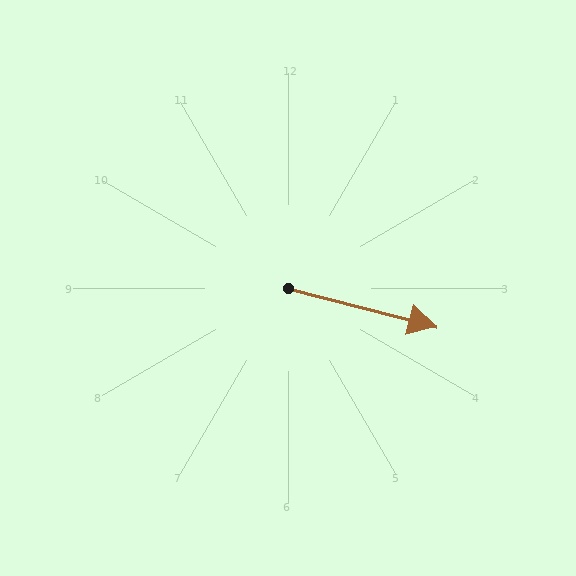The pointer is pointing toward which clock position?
Roughly 3 o'clock.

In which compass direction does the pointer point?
East.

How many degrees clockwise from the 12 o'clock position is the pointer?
Approximately 105 degrees.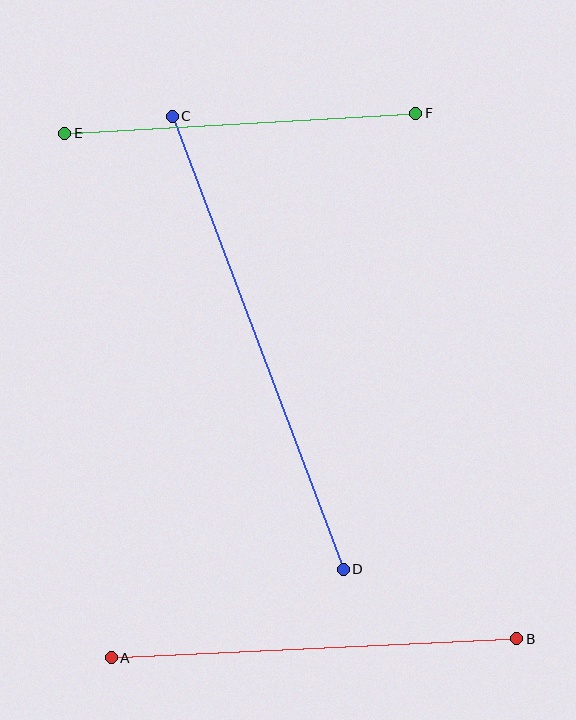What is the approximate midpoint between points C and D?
The midpoint is at approximately (258, 343) pixels.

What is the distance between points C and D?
The distance is approximately 484 pixels.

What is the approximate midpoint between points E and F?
The midpoint is at approximately (240, 123) pixels.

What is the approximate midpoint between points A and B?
The midpoint is at approximately (314, 648) pixels.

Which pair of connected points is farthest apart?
Points C and D are farthest apart.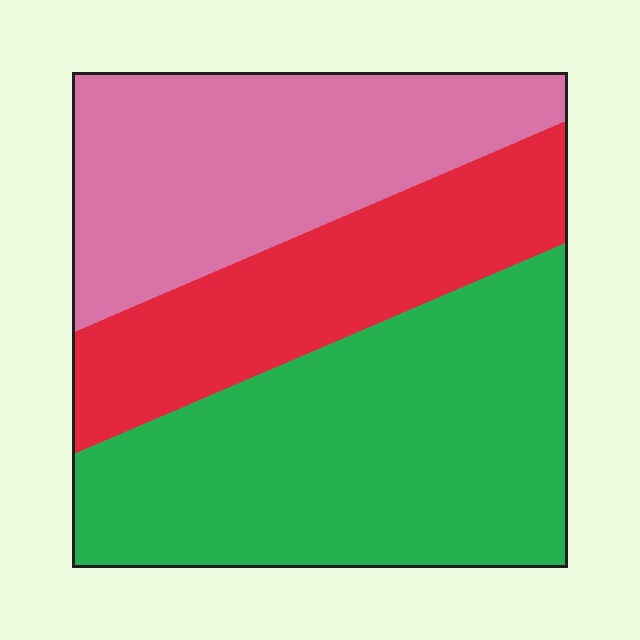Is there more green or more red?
Green.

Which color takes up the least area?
Red, at roughly 25%.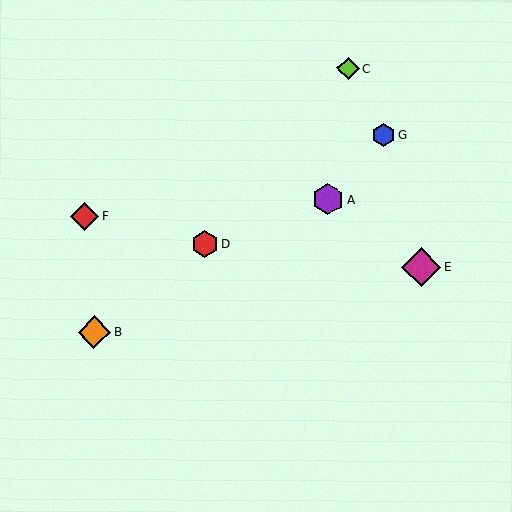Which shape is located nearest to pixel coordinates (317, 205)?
The purple hexagon (labeled A) at (328, 200) is nearest to that location.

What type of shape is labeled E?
Shape E is a magenta diamond.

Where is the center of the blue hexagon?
The center of the blue hexagon is at (383, 135).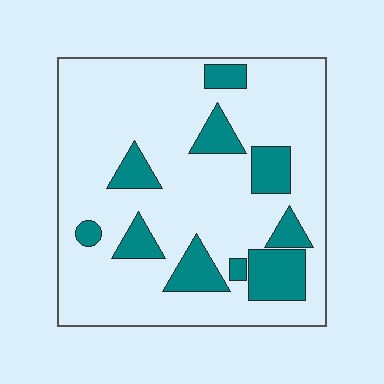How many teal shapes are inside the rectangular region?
10.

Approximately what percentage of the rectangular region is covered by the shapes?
Approximately 20%.